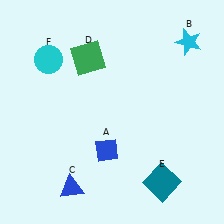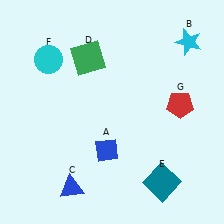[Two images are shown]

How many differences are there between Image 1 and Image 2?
There is 1 difference between the two images.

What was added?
A red pentagon (G) was added in Image 2.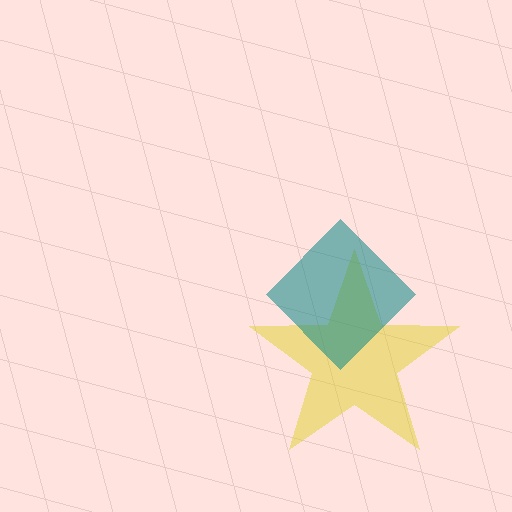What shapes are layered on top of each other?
The layered shapes are: a yellow star, a teal diamond.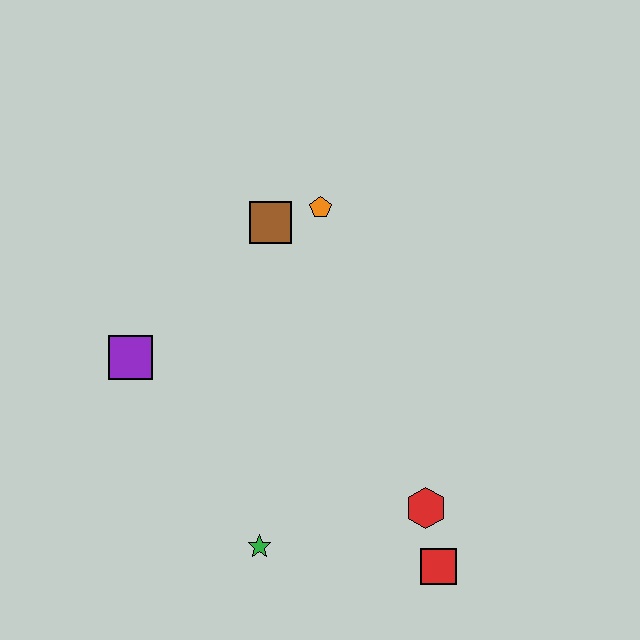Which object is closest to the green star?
The red hexagon is closest to the green star.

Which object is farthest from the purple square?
The red square is farthest from the purple square.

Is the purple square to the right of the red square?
No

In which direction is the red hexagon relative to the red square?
The red hexagon is above the red square.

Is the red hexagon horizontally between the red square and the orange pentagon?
Yes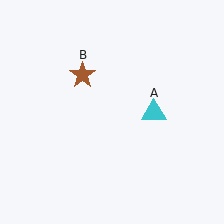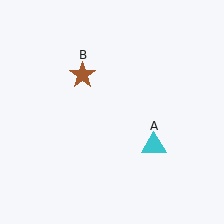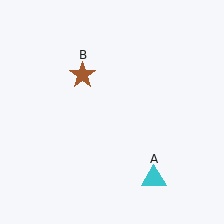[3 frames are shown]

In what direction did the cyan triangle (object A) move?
The cyan triangle (object A) moved down.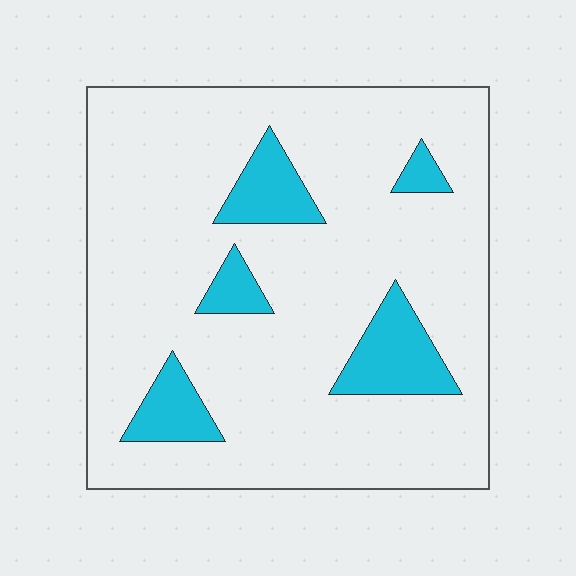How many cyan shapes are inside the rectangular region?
5.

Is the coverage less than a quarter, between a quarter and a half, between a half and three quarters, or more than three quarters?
Less than a quarter.